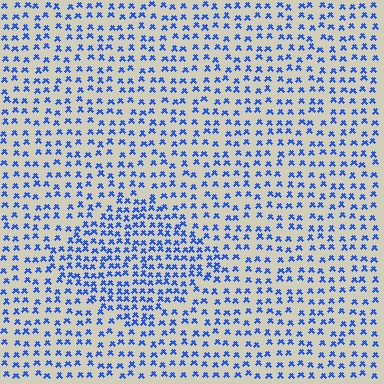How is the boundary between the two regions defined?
The boundary is defined by a change in element density (approximately 1.7x ratio). All elements are the same color, size, and shape.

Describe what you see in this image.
The image contains small blue elements arranged at two different densities. A diamond-shaped region is visible where the elements are more densely packed than the surrounding area.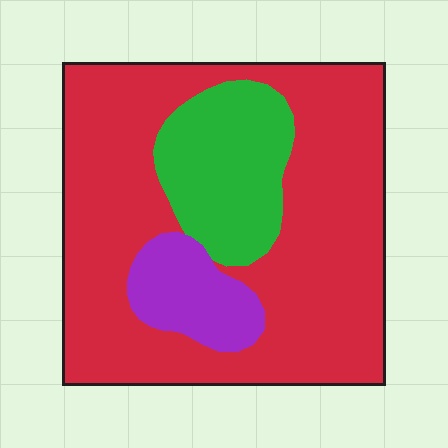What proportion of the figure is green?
Green covers roughly 20% of the figure.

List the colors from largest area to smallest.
From largest to smallest: red, green, purple.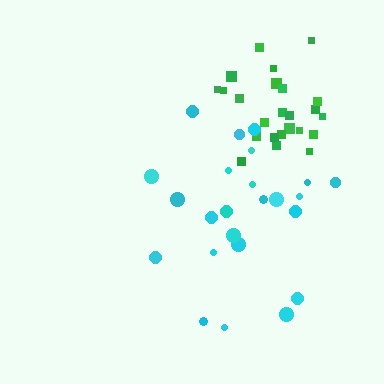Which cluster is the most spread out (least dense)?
Cyan.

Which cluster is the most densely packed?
Green.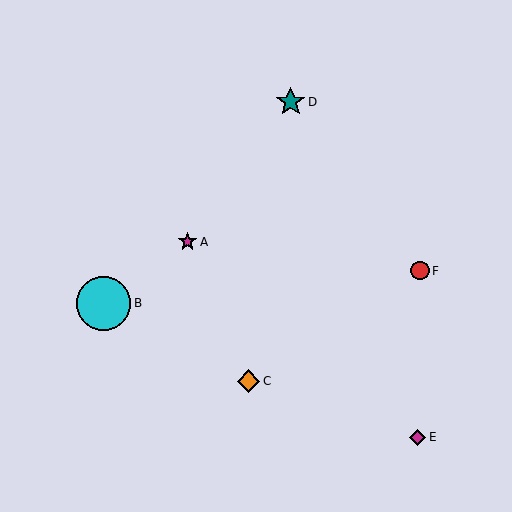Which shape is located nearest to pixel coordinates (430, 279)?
The red circle (labeled F) at (420, 271) is nearest to that location.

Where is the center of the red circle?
The center of the red circle is at (420, 271).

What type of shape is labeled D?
Shape D is a teal star.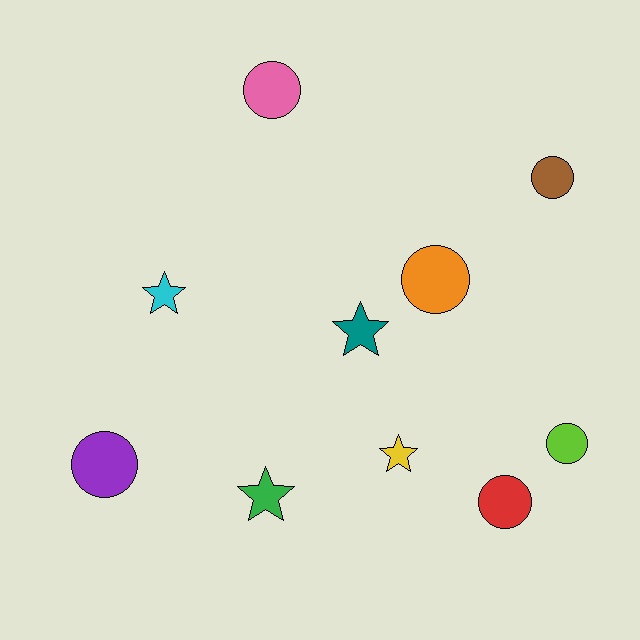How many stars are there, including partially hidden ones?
There are 4 stars.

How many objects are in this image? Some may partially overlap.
There are 10 objects.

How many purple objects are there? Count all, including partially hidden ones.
There is 1 purple object.